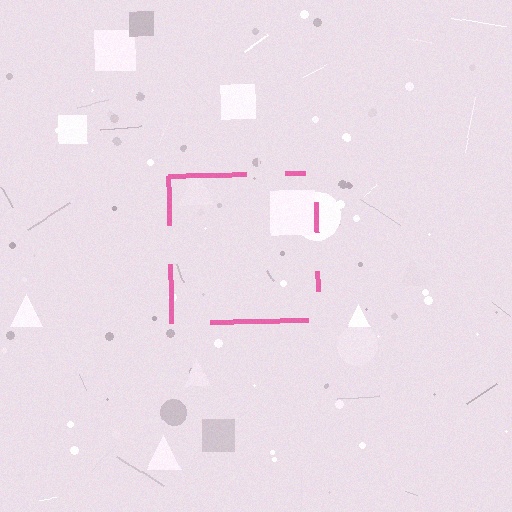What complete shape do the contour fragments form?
The contour fragments form a square.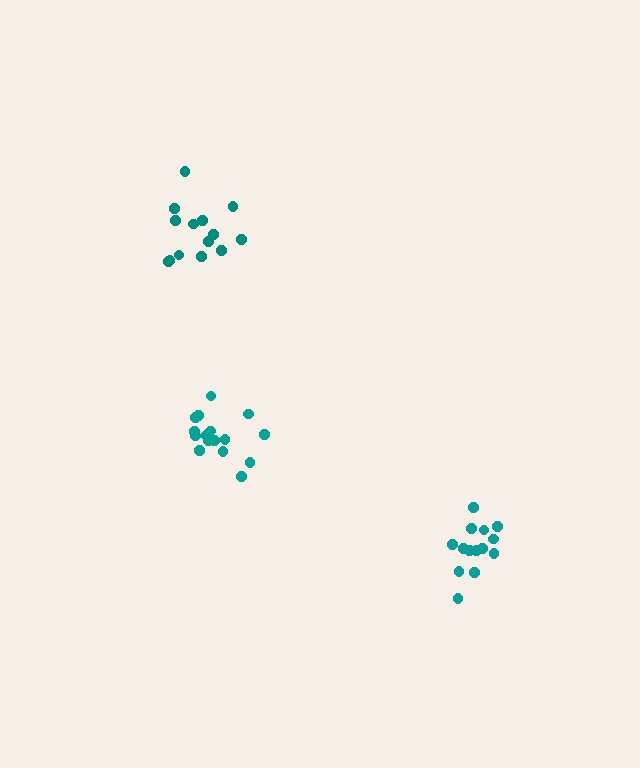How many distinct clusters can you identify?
There are 3 distinct clusters.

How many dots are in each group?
Group 1: 14 dots, Group 2: 16 dots, Group 3: 14 dots (44 total).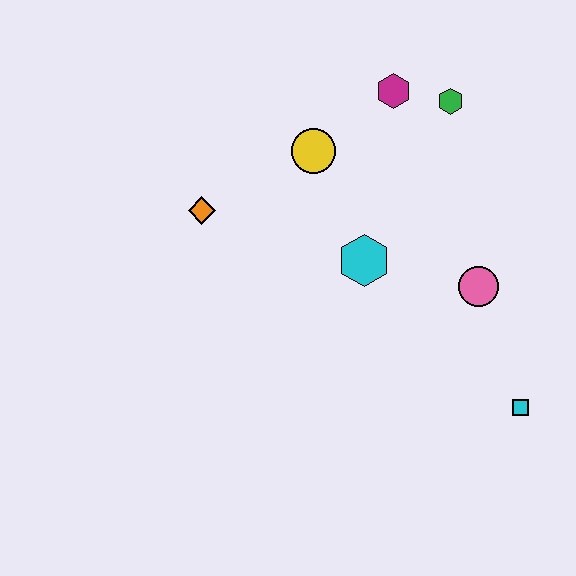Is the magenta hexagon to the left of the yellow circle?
No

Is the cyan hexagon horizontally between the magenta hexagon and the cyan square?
No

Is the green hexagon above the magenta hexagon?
No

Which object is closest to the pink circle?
The cyan hexagon is closest to the pink circle.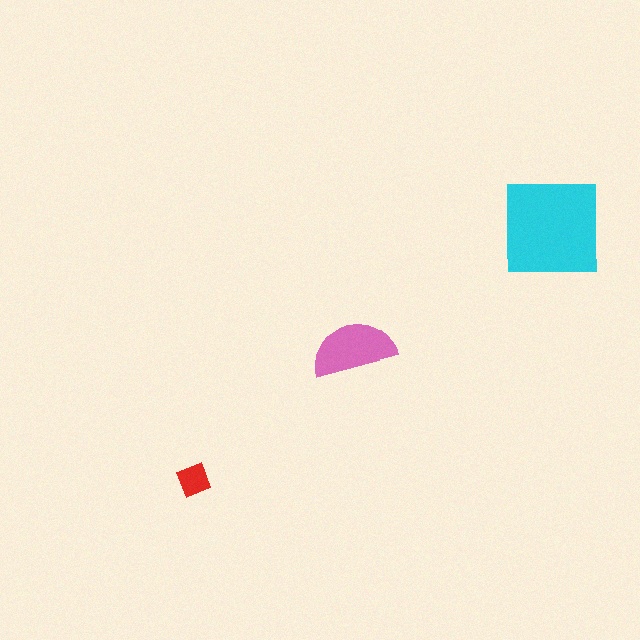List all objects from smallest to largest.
The red diamond, the pink semicircle, the cyan square.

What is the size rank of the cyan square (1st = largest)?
1st.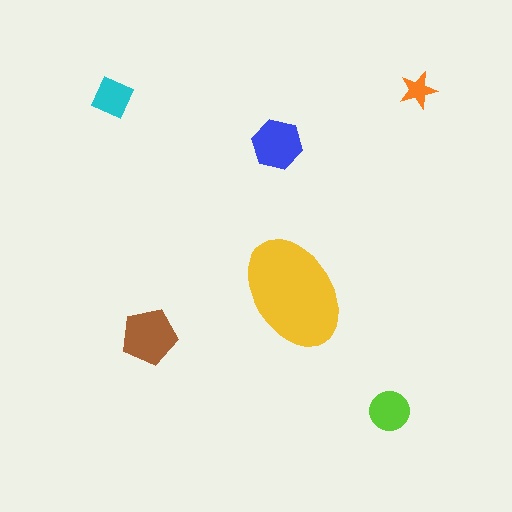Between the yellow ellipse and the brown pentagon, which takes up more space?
The yellow ellipse.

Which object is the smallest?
The orange star.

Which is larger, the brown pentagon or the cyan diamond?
The brown pentagon.